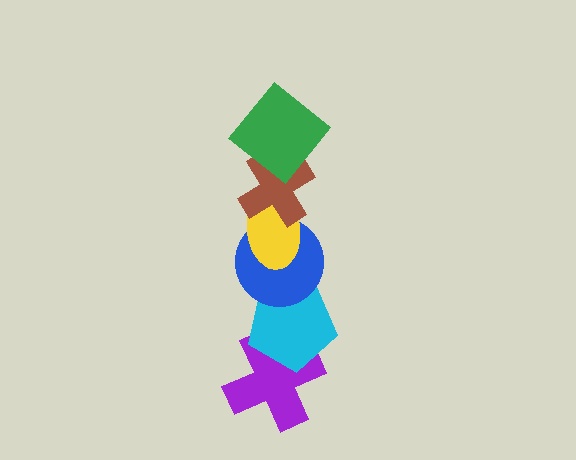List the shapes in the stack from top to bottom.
From top to bottom: the green diamond, the brown cross, the yellow ellipse, the blue circle, the cyan pentagon, the purple cross.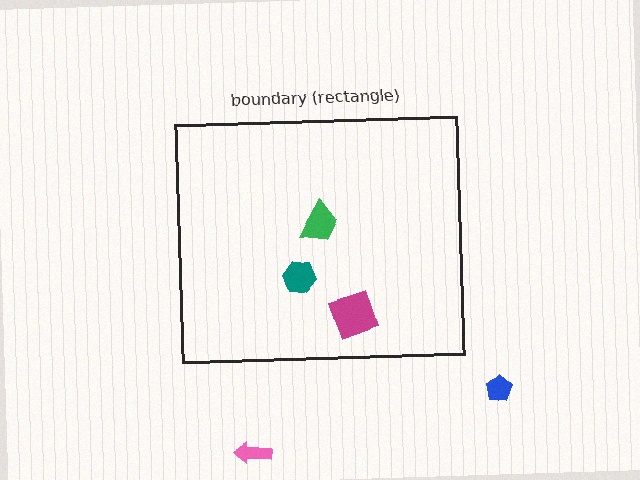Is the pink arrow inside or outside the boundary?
Outside.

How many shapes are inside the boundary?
3 inside, 2 outside.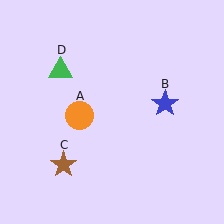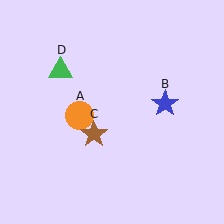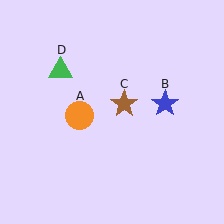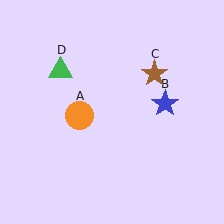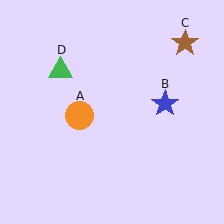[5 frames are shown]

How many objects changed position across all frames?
1 object changed position: brown star (object C).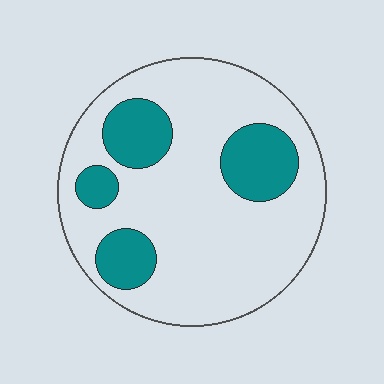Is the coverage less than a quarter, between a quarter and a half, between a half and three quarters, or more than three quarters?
Less than a quarter.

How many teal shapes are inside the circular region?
4.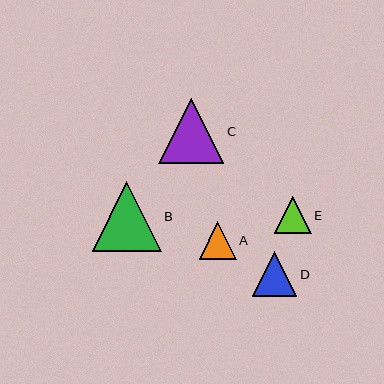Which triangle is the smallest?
Triangle E is the smallest with a size of approximately 37 pixels.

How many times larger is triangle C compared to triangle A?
Triangle C is approximately 1.8 times the size of triangle A.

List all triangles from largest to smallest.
From largest to smallest: B, C, D, A, E.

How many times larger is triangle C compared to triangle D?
Triangle C is approximately 1.5 times the size of triangle D.